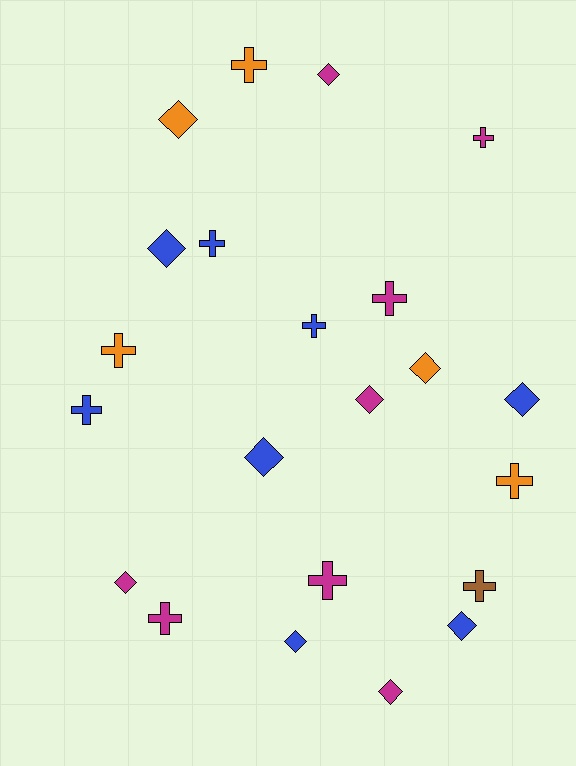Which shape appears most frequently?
Diamond, with 11 objects.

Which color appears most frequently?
Magenta, with 8 objects.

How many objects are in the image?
There are 22 objects.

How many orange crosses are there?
There are 3 orange crosses.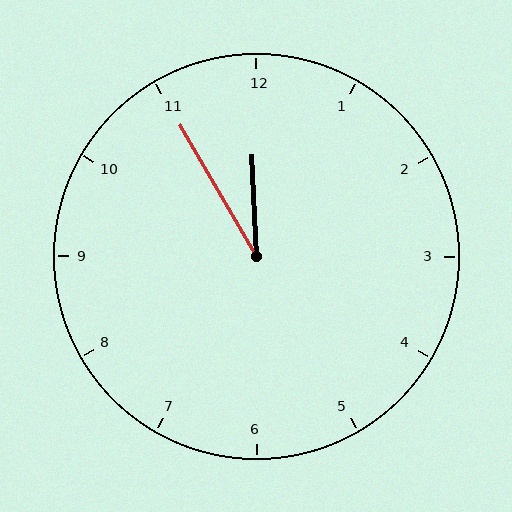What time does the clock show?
11:55.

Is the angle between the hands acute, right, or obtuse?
It is acute.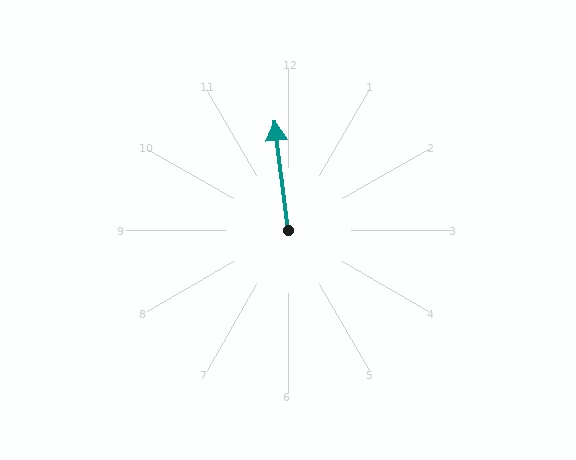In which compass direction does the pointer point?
North.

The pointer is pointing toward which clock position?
Roughly 12 o'clock.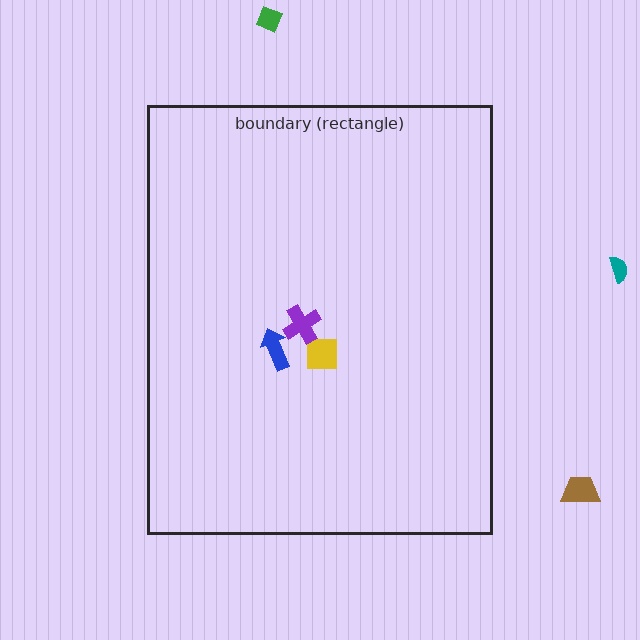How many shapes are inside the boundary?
3 inside, 3 outside.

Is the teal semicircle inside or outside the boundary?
Outside.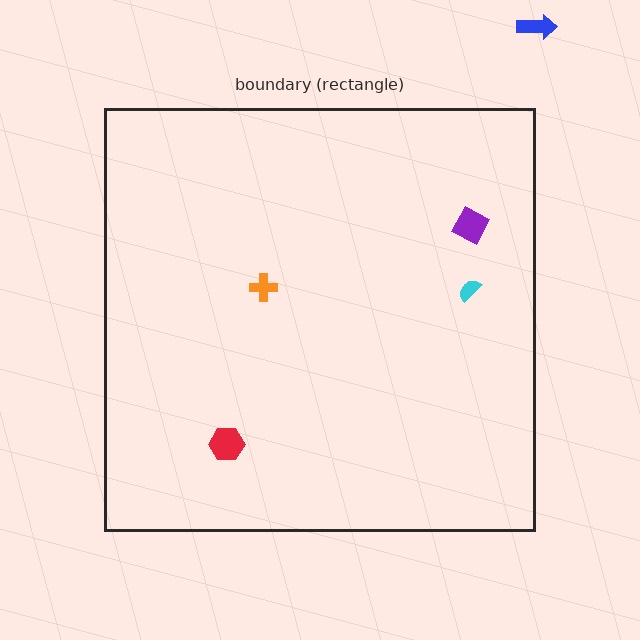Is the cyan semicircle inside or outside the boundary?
Inside.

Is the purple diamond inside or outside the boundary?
Inside.